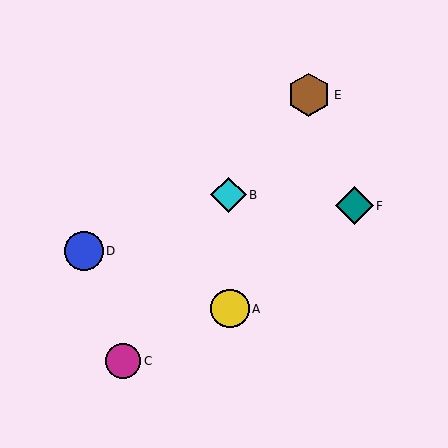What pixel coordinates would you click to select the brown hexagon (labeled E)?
Click at (309, 95) to select the brown hexagon E.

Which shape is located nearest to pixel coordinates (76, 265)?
The blue circle (labeled D) at (84, 251) is nearest to that location.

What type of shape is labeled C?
Shape C is a magenta circle.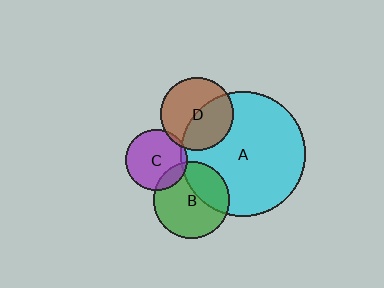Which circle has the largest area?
Circle A (cyan).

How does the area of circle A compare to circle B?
Approximately 2.7 times.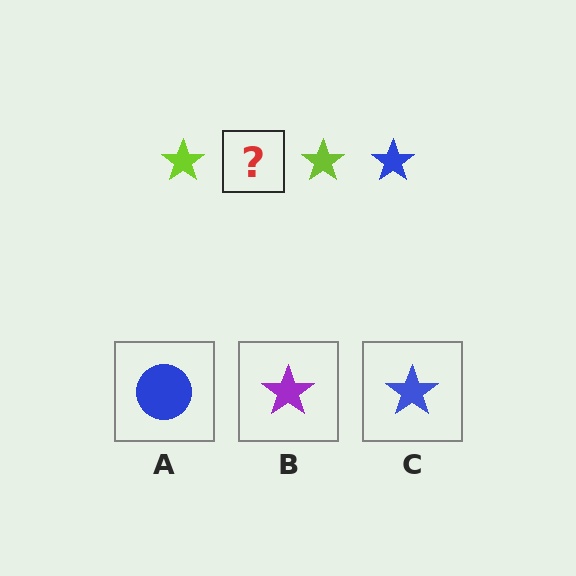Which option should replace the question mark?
Option C.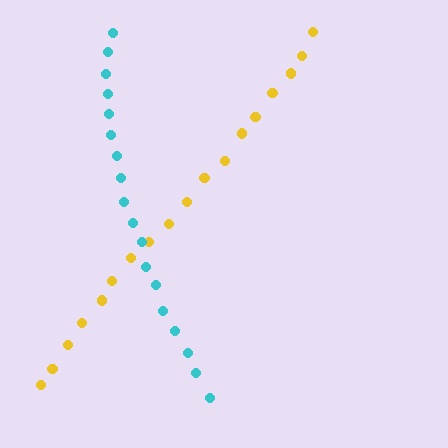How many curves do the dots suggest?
There are 2 distinct paths.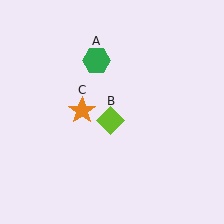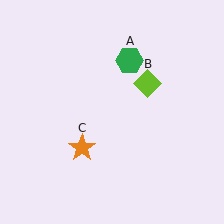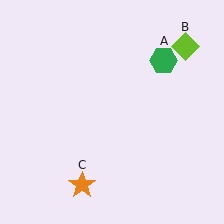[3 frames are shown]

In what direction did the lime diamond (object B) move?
The lime diamond (object B) moved up and to the right.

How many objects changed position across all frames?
3 objects changed position: green hexagon (object A), lime diamond (object B), orange star (object C).